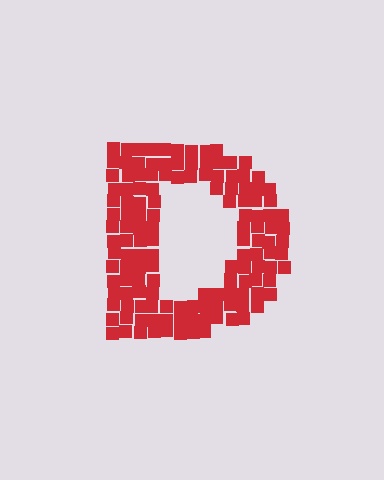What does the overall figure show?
The overall figure shows the letter D.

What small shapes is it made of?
It is made of small squares.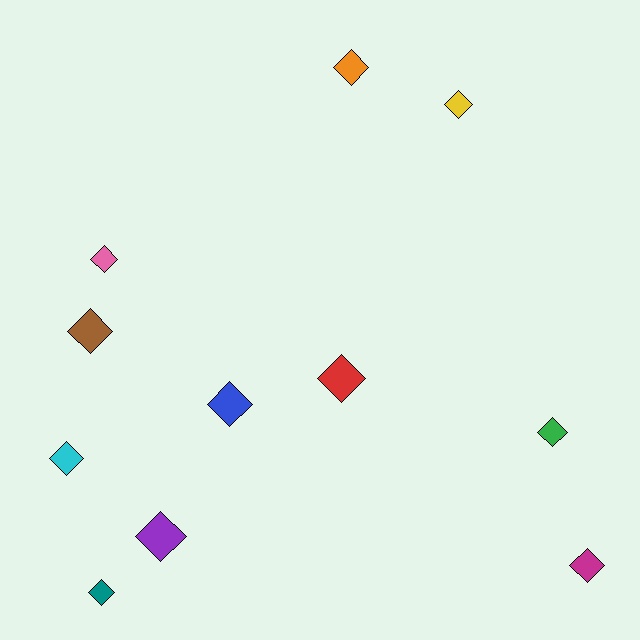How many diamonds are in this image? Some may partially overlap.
There are 11 diamonds.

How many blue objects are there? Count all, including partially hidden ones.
There is 1 blue object.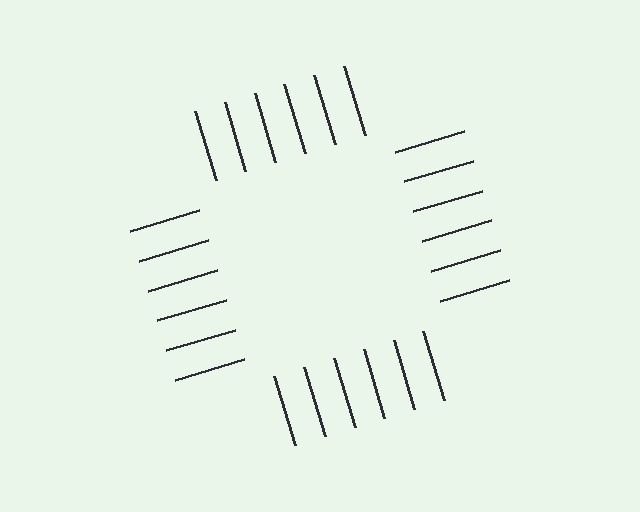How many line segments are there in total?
24 — 6 along each of the 4 edges.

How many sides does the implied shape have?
4 sides — the line-ends trace a square.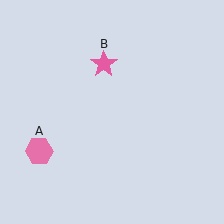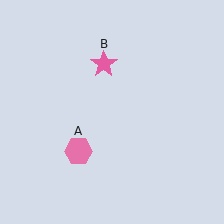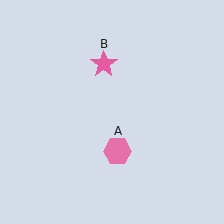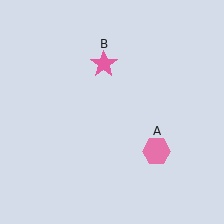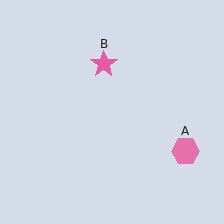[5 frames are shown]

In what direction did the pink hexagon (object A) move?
The pink hexagon (object A) moved right.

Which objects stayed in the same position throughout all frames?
Pink star (object B) remained stationary.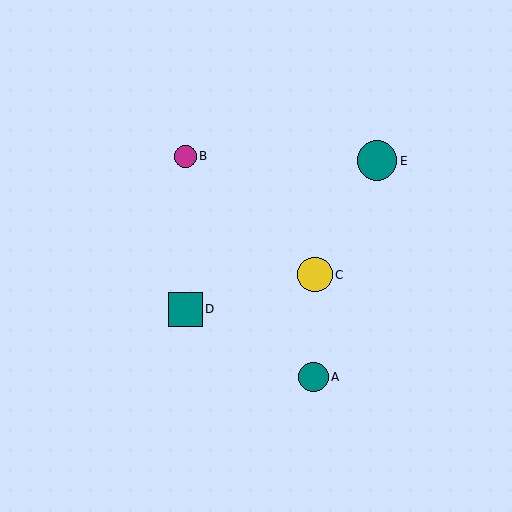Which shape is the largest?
The teal circle (labeled E) is the largest.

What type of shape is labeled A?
Shape A is a teal circle.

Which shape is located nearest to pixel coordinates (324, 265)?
The yellow circle (labeled C) at (315, 275) is nearest to that location.